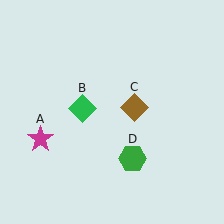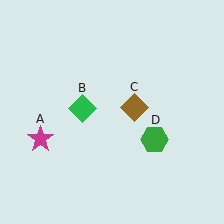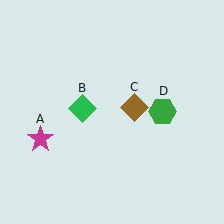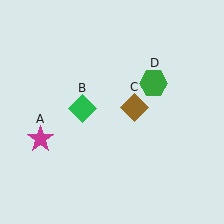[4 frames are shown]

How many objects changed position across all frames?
1 object changed position: green hexagon (object D).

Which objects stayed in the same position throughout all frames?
Magenta star (object A) and green diamond (object B) and brown diamond (object C) remained stationary.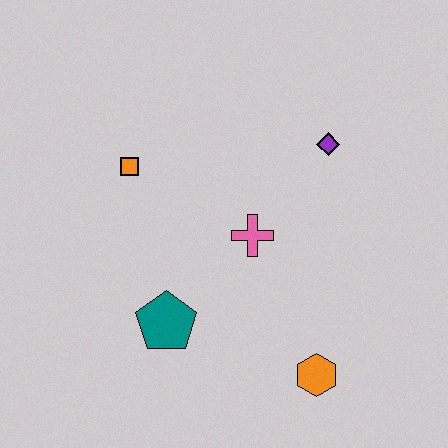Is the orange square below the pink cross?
No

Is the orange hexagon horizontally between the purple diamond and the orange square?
Yes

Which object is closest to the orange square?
The pink cross is closest to the orange square.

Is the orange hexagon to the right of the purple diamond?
No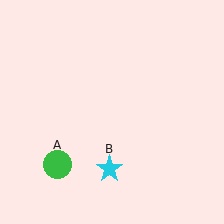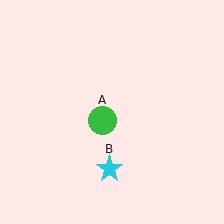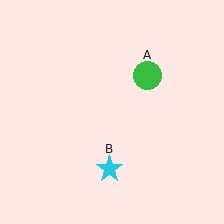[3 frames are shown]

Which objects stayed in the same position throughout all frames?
Cyan star (object B) remained stationary.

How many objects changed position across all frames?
1 object changed position: green circle (object A).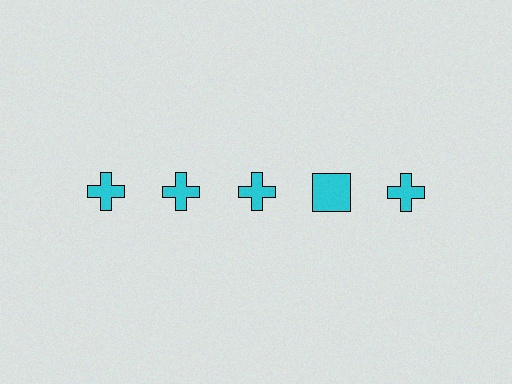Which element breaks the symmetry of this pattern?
The cyan square in the top row, second from right column breaks the symmetry. All other shapes are cyan crosses.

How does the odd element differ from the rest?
It has a different shape: square instead of cross.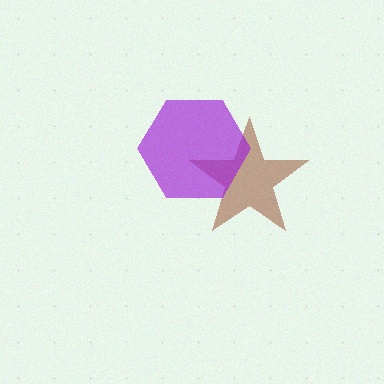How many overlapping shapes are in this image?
There are 2 overlapping shapes in the image.